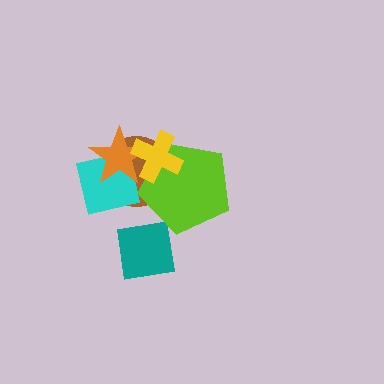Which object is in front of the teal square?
The lime pentagon is in front of the teal square.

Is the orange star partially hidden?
Yes, it is partially covered by another shape.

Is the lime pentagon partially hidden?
Yes, it is partially covered by another shape.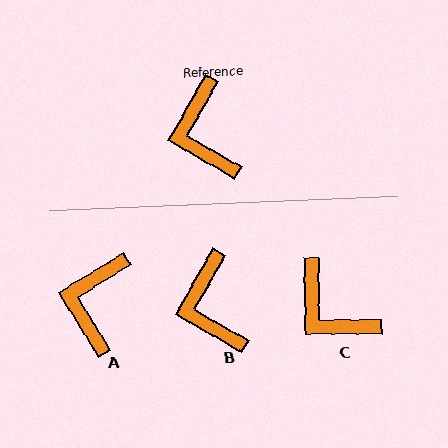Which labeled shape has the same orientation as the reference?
B.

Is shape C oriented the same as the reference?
No, it is off by about 30 degrees.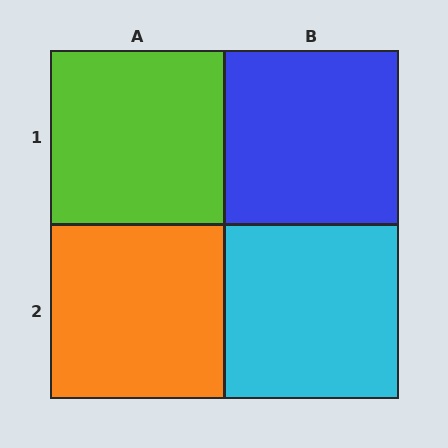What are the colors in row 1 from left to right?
Lime, blue.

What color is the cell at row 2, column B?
Cyan.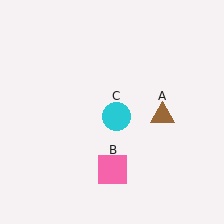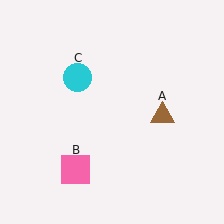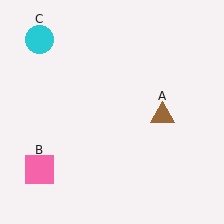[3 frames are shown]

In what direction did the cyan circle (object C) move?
The cyan circle (object C) moved up and to the left.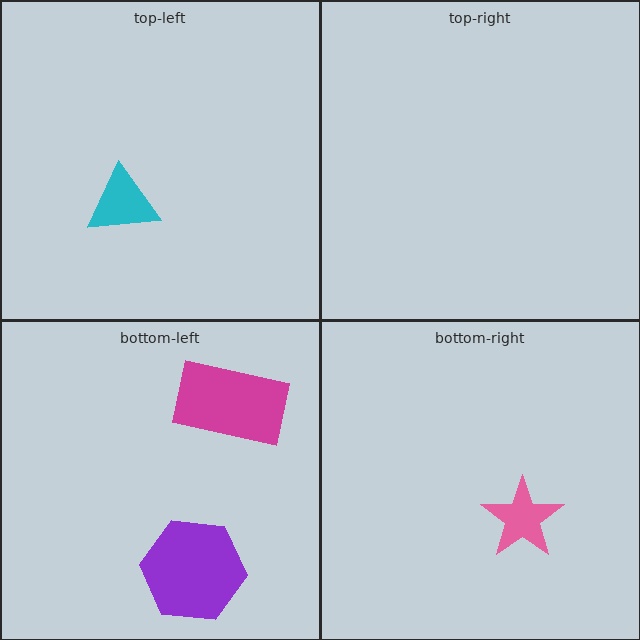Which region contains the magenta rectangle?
The bottom-left region.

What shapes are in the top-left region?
The cyan triangle.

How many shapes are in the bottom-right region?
1.